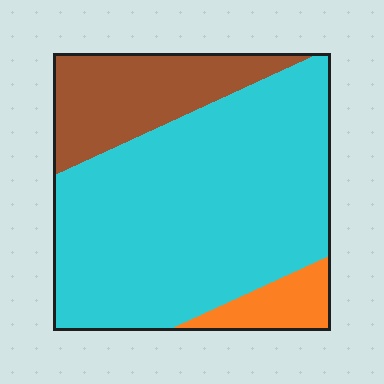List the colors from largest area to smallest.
From largest to smallest: cyan, brown, orange.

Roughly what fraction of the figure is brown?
Brown covers 21% of the figure.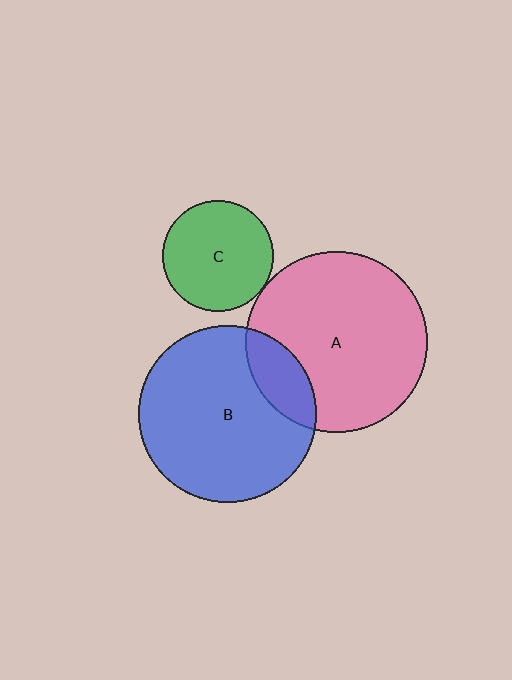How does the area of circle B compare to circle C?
Approximately 2.6 times.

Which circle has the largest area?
Circle A (pink).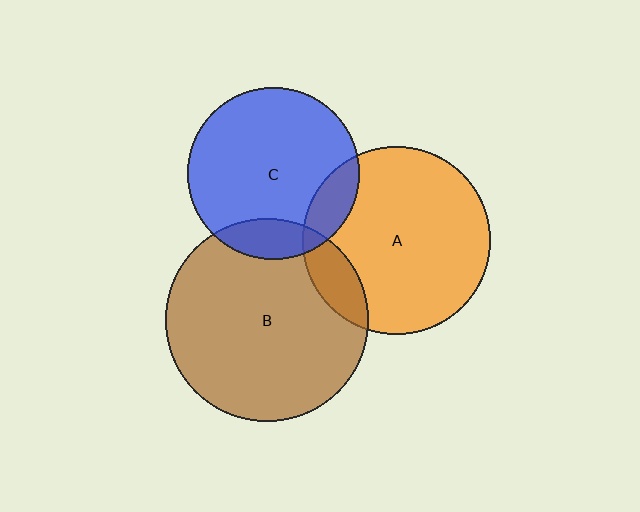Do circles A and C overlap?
Yes.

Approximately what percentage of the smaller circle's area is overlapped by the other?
Approximately 15%.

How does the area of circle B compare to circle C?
Approximately 1.4 times.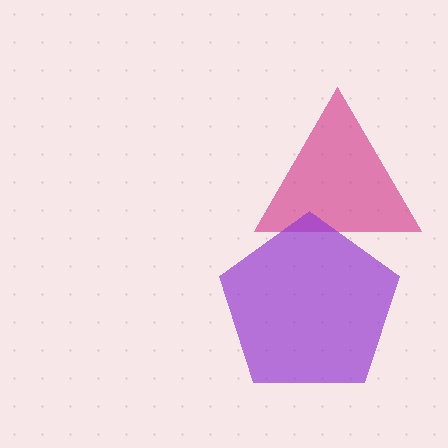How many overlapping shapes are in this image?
There are 2 overlapping shapes in the image.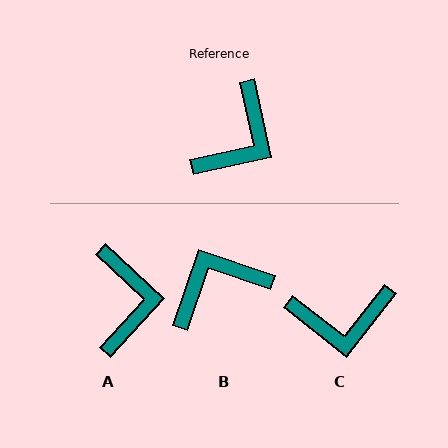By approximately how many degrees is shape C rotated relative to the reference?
Approximately 50 degrees clockwise.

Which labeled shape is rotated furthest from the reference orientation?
B, about 149 degrees away.